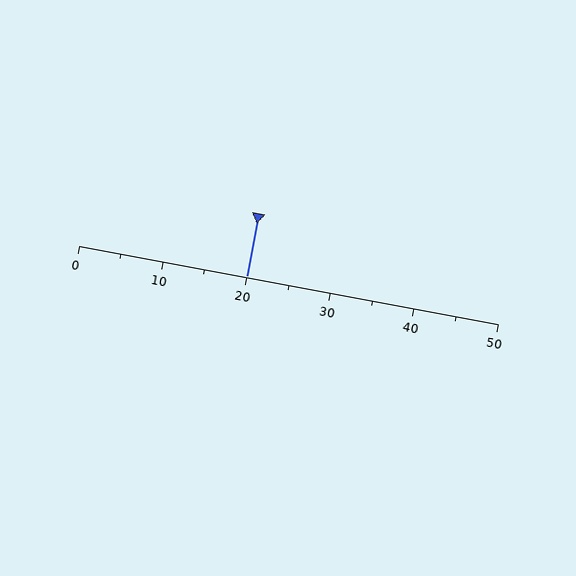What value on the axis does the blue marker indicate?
The marker indicates approximately 20.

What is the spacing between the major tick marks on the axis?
The major ticks are spaced 10 apart.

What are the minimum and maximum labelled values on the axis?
The axis runs from 0 to 50.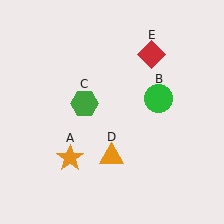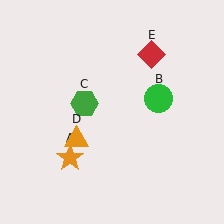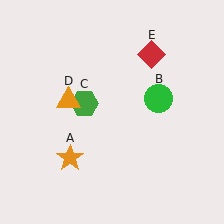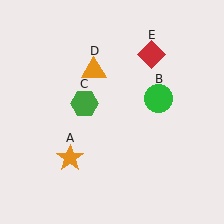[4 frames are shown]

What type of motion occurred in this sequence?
The orange triangle (object D) rotated clockwise around the center of the scene.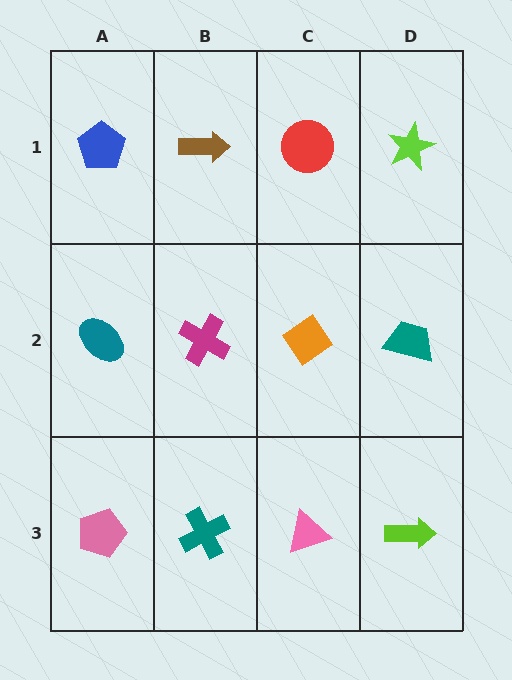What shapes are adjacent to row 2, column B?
A brown arrow (row 1, column B), a teal cross (row 3, column B), a teal ellipse (row 2, column A), an orange diamond (row 2, column C).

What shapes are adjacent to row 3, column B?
A magenta cross (row 2, column B), a pink pentagon (row 3, column A), a pink triangle (row 3, column C).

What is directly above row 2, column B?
A brown arrow.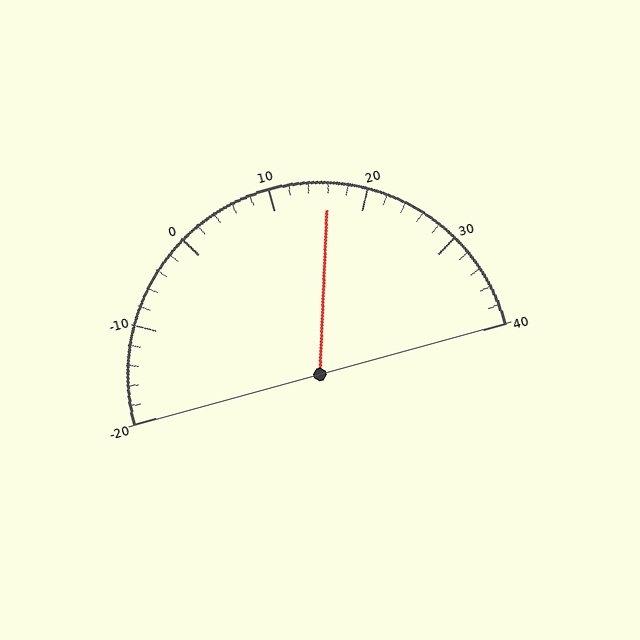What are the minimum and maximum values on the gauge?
The gauge ranges from -20 to 40.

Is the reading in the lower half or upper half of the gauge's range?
The reading is in the upper half of the range (-20 to 40).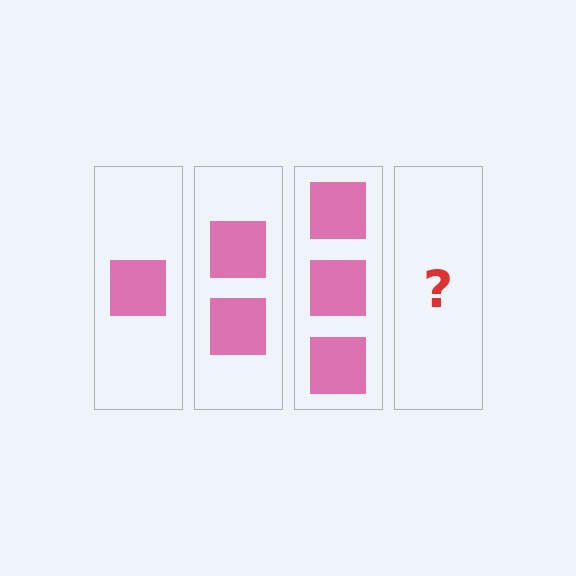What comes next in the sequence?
The next element should be 4 squares.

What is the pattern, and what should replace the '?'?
The pattern is that each step adds one more square. The '?' should be 4 squares.